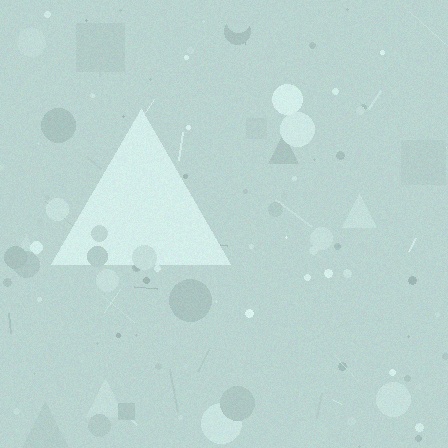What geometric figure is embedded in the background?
A triangle is embedded in the background.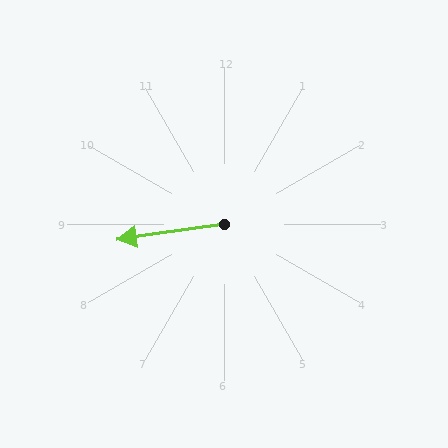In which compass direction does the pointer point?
West.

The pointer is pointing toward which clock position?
Roughly 9 o'clock.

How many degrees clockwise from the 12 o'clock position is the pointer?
Approximately 262 degrees.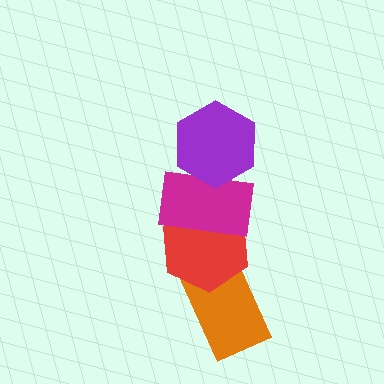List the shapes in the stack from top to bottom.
From top to bottom: the purple hexagon, the magenta rectangle, the red hexagon, the orange rectangle.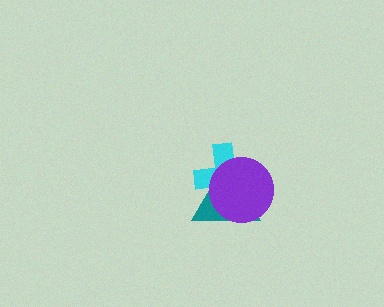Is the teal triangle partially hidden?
Yes, it is partially covered by another shape.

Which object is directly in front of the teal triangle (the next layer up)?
The cyan cross is directly in front of the teal triangle.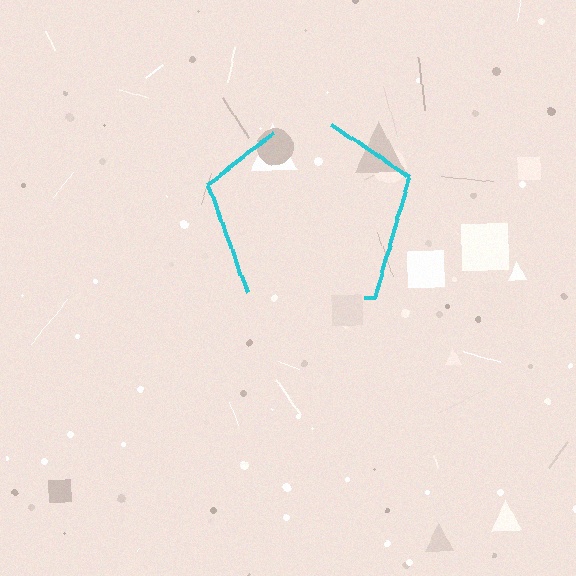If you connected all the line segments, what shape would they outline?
They would outline a pentagon.